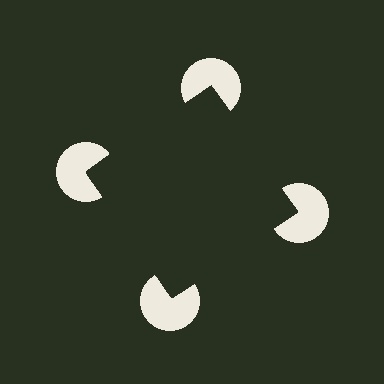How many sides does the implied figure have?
4 sides.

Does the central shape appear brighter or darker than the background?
It typically appears slightly darker than the background, even though no actual brightness change is drawn.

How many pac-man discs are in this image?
There are 4 — one at each vertex of the illusory square.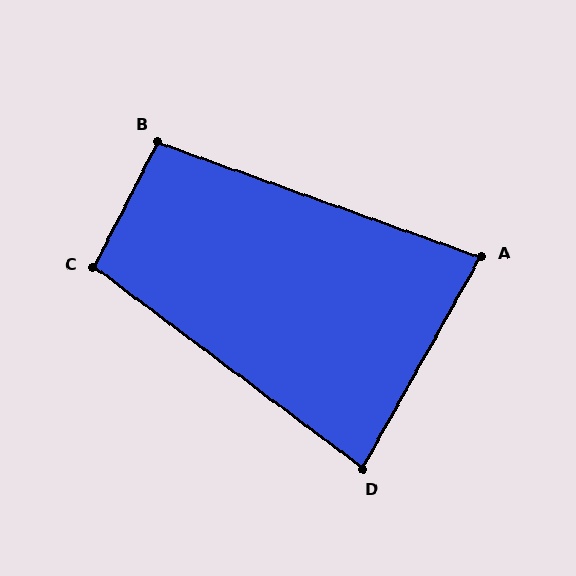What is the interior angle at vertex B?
Approximately 98 degrees (obtuse).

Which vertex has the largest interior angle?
C, at approximately 100 degrees.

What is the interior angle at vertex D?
Approximately 82 degrees (acute).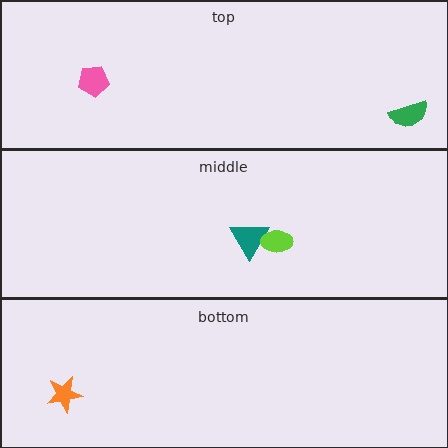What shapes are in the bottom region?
The orange star.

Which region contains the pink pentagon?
The top region.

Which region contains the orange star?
The bottom region.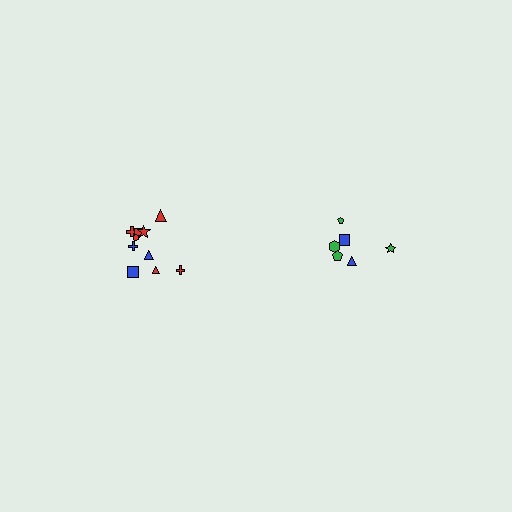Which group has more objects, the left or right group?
The left group.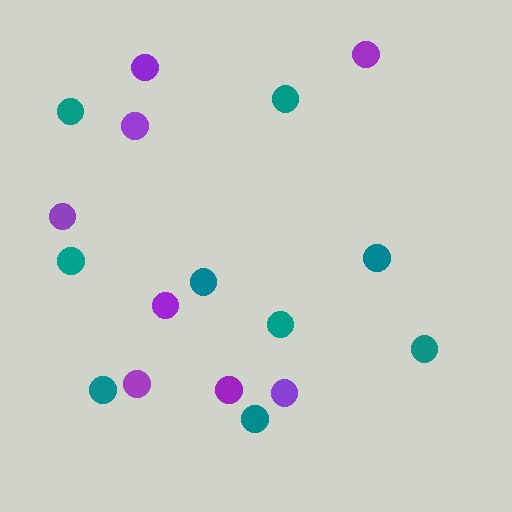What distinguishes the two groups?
There are 2 groups: one group of teal circles (9) and one group of purple circles (8).